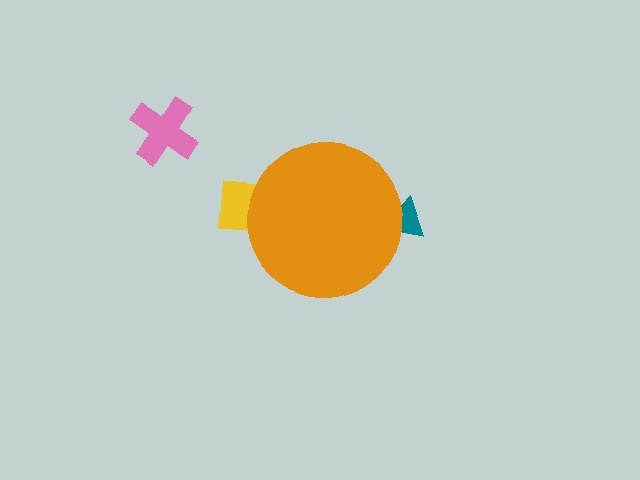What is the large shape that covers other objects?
An orange circle.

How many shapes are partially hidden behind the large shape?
2 shapes are partially hidden.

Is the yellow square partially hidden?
Yes, the yellow square is partially hidden behind the orange circle.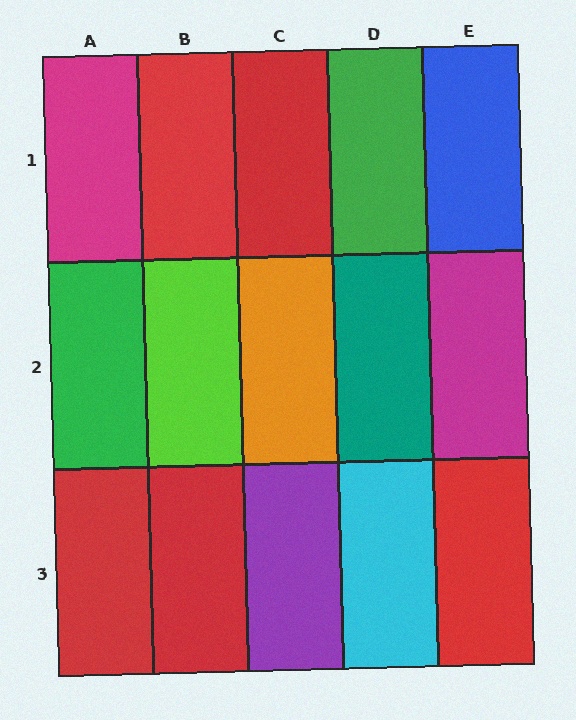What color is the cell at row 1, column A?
Magenta.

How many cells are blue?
1 cell is blue.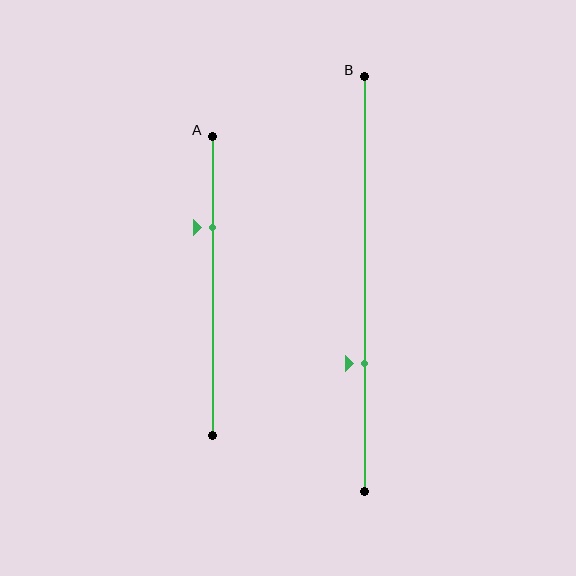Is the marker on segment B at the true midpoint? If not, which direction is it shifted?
No, the marker on segment B is shifted downward by about 19% of the segment length.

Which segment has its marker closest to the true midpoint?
Segment B has its marker closest to the true midpoint.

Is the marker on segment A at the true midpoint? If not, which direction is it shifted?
No, the marker on segment A is shifted upward by about 20% of the segment length.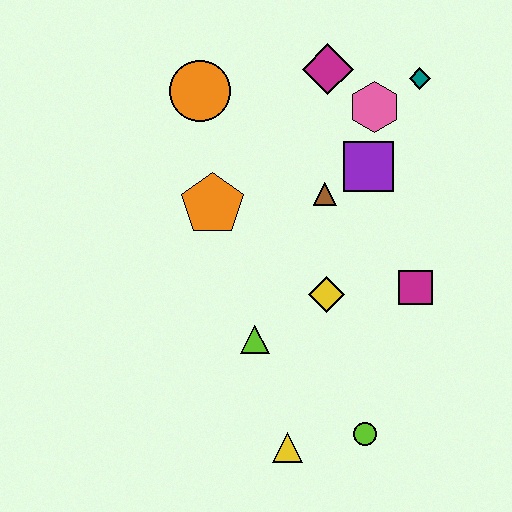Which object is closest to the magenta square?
The yellow diamond is closest to the magenta square.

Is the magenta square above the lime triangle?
Yes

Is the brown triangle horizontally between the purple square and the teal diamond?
No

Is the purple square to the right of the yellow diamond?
Yes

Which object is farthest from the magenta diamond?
The yellow triangle is farthest from the magenta diamond.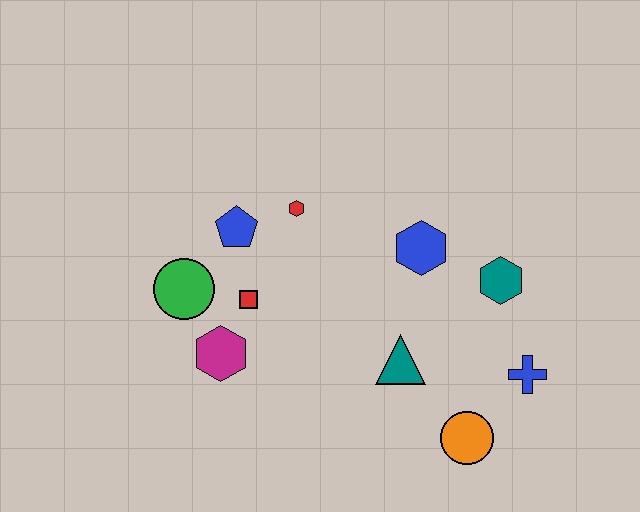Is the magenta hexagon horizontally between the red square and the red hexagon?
No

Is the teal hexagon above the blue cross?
Yes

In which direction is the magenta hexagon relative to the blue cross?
The magenta hexagon is to the left of the blue cross.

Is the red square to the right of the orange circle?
No